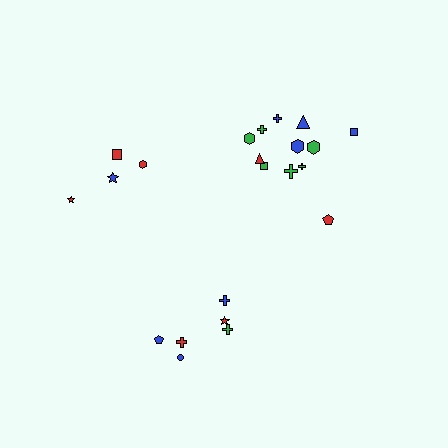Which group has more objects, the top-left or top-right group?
The top-right group.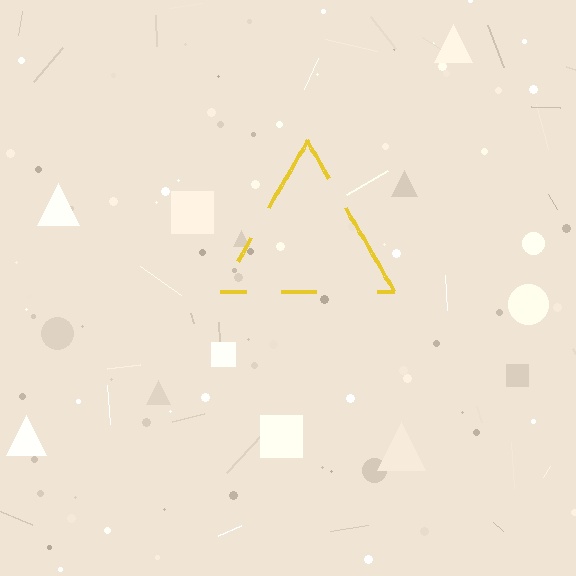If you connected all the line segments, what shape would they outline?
They would outline a triangle.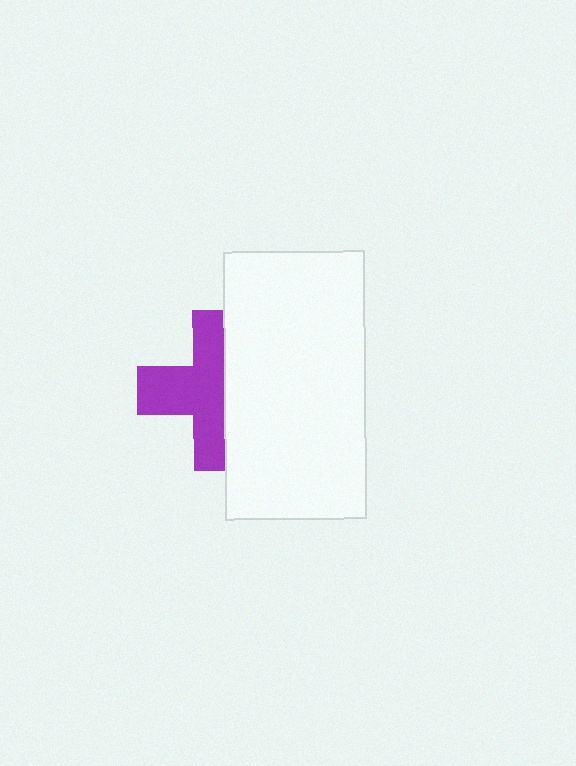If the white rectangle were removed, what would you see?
You would see the complete purple cross.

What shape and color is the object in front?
The object in front is a white rectangle.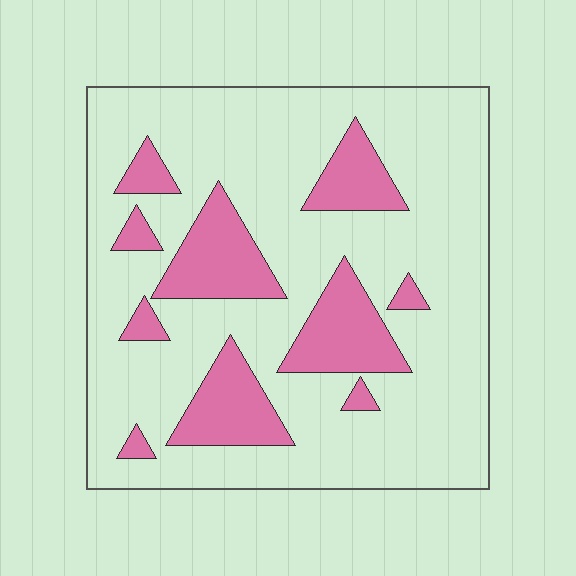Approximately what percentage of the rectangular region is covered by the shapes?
Approximately 20%.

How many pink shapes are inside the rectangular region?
10.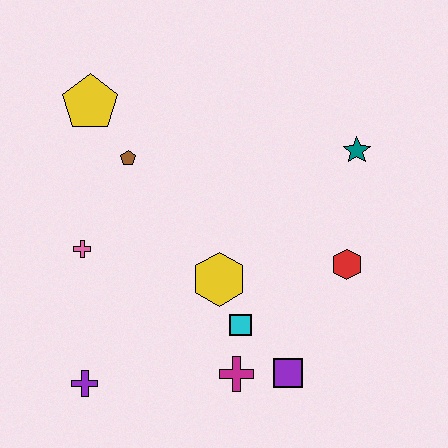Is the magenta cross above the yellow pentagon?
No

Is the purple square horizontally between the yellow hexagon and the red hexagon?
Yes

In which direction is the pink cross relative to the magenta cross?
The pink cross is to the left of the magenta cross.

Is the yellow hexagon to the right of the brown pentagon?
Yes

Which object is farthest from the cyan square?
The yellow pentagon is farthest from the cyan square.